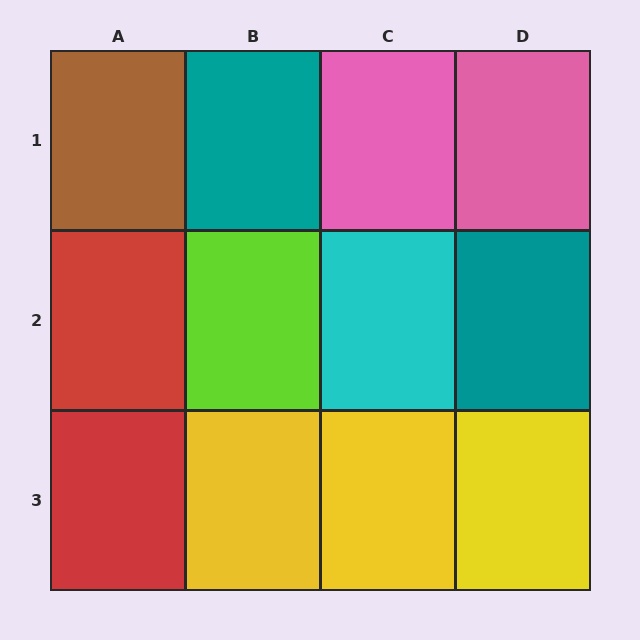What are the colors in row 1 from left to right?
Brown, teal, pink, pink.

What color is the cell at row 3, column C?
Yellow.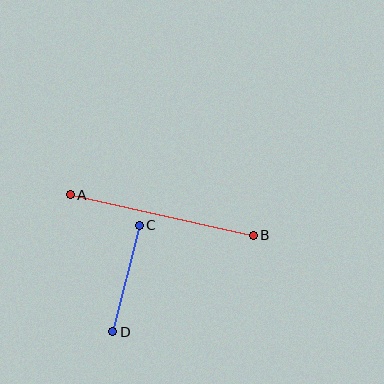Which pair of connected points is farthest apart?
Points A and B are farthest apart.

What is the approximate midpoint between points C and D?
The midpoint is at approximately (126, 279) pixels.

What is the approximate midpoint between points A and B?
The midpoint is at approximately (162, 215) pixels.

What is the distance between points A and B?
The distance is approximately 187 pixels.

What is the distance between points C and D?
The distance is approximately 110 pixels.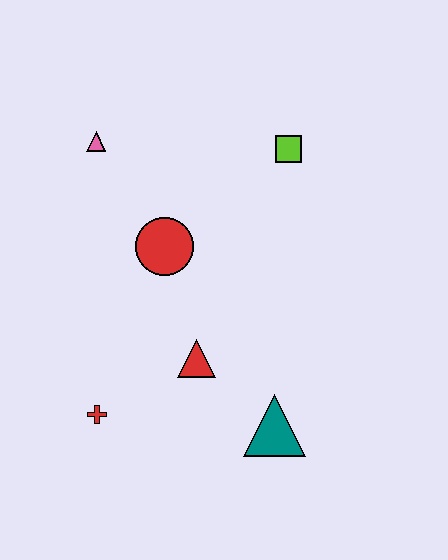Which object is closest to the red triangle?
The teal triangle is closest to the red triangle.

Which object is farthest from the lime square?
The red cross is farthest from the lime square.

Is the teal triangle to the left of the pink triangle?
No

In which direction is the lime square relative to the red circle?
The lime square is to the right of the red circle.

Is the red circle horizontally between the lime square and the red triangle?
No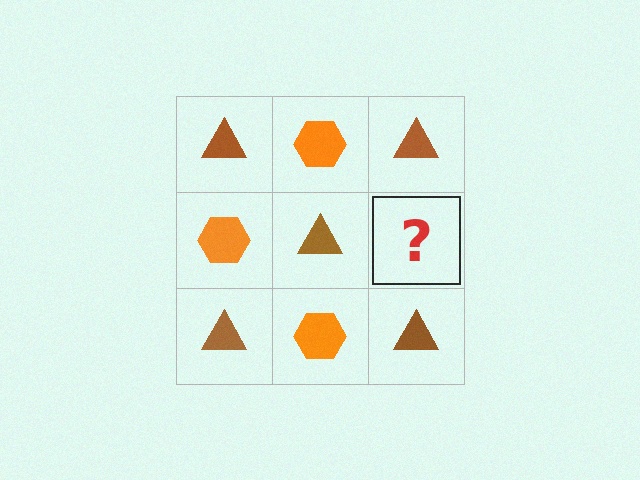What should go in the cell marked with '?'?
The missing cell should contain an orange hexagon.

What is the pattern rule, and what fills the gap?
The rule is that it alternates brown triangle and orange hexagon in a checkerboard pattern. The gap should be filled with an orange hexagon.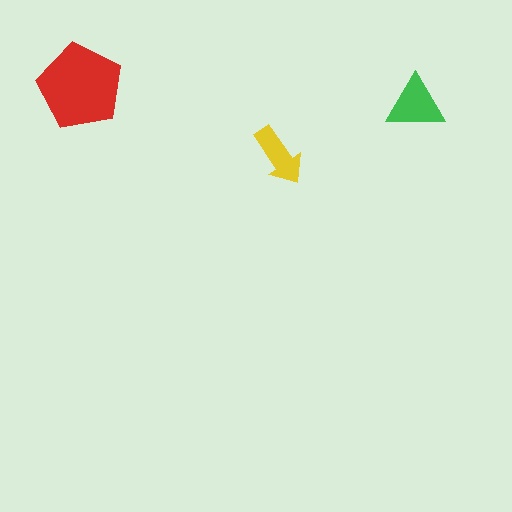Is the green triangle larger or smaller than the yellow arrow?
Larger.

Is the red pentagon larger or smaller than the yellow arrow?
Larger.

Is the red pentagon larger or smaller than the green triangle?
Larger.